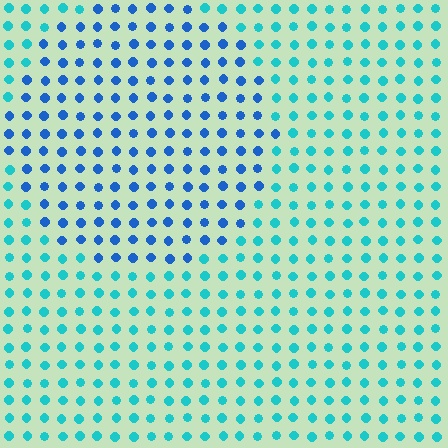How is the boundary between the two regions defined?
The boundary is defined purely by a slight shift in hue (about 36 degrees). Spacing, size, and orientation are identical on both sides.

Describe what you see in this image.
The image is filled with small cyan elements in a uniform arrangement. A circle-shaped region is visible where the elements are tinted to a slightly different hue, forming a subtle color boundary.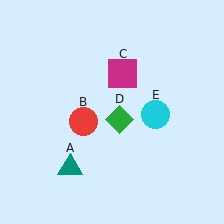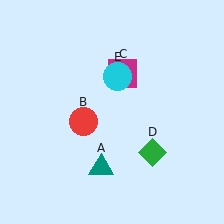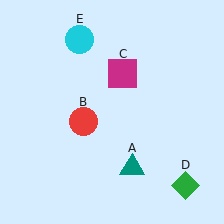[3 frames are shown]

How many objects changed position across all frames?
3 objects changed position: teal triangle (object A), green diamond (object D), cyan circle (object E).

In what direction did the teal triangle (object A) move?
The teal triangle (object A) moved right.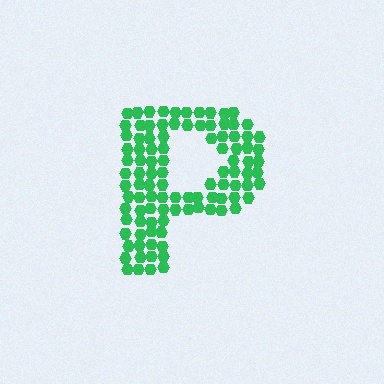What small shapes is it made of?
It is made of small hexagons.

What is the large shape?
The large shape is the letter P.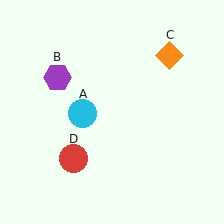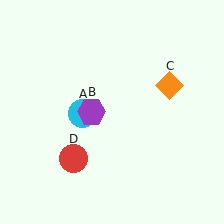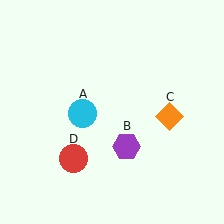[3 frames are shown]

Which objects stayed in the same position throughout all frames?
Cyan circle (object A) and red circle (object D) remained stationary.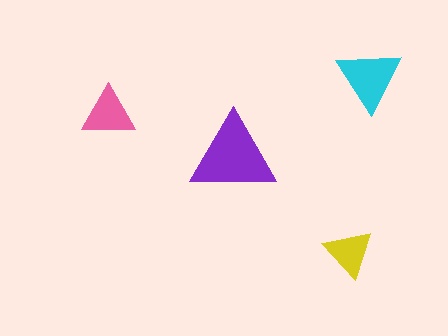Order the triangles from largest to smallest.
the purple one, the cyan one, the pink one, the yellow one.